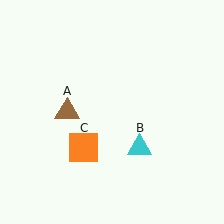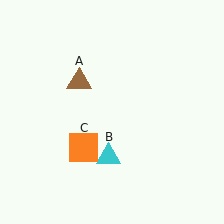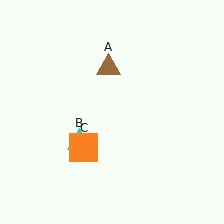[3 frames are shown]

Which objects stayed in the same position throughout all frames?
Orange square (object C) remained stationary.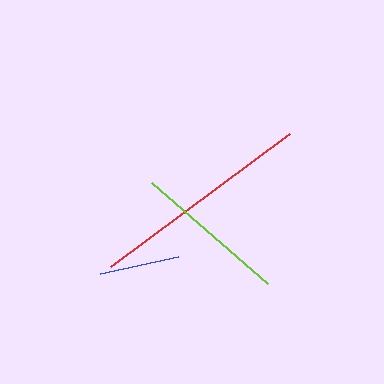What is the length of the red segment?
The red segment is approximately 222 pixels long.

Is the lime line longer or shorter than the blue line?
The lime line is longer than the blue line.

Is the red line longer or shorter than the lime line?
The red line is longer than the lime line.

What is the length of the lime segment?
The lime segment is approximately 154 pixels long.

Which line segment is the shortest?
The blue line is the shortest at approximately 80 pixels.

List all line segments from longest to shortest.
From longest to shortest: red, lime, blue.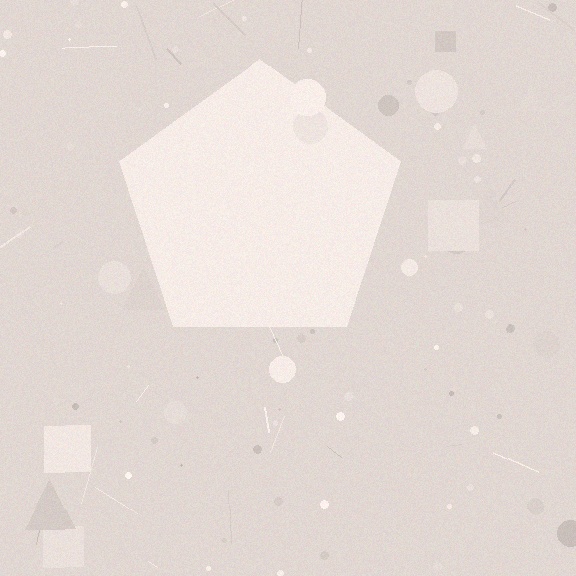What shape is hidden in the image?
A pentagon is hidden in the image.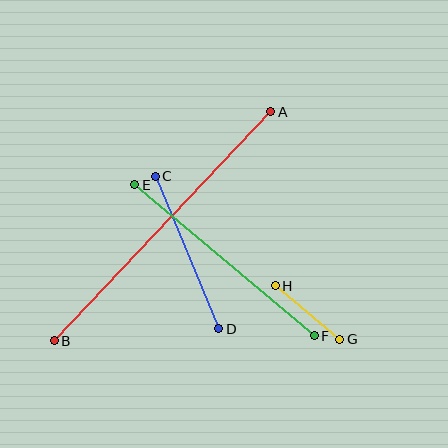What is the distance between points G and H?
The distance is approximately 84 pixels.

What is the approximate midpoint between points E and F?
The midpoint is at approximately (225, 260) pixels.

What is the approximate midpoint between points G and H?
The midpoint is at approximately (307, 312) pixels.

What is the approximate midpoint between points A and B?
The midpoint is at approximately (162, 226) pixels.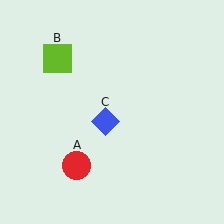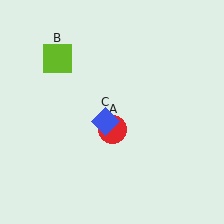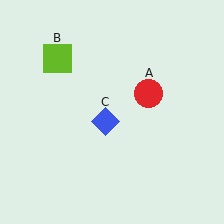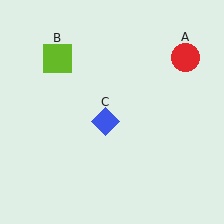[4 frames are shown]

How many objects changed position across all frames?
1 object changed position: red circle (object A).